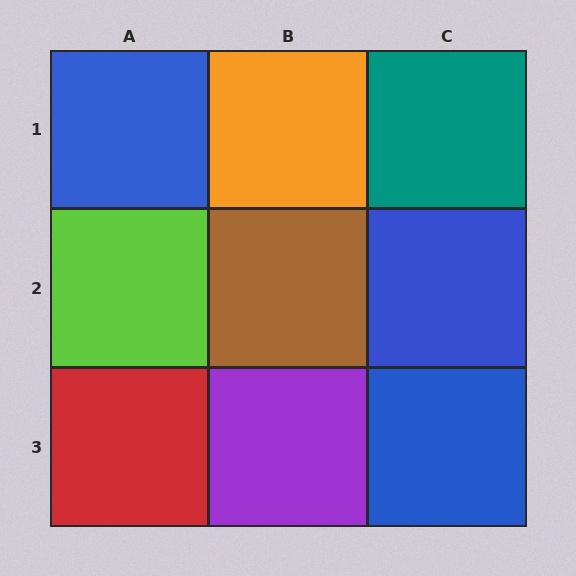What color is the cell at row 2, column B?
Brown.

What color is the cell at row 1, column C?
Teal.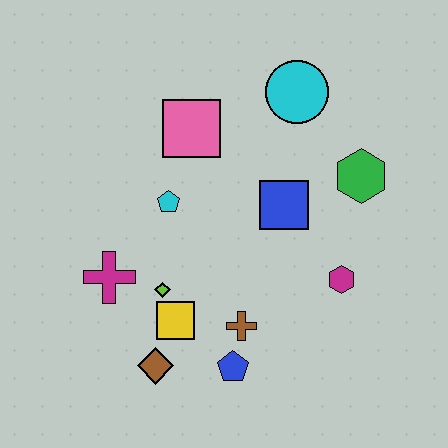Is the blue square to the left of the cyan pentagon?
No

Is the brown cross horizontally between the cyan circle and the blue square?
No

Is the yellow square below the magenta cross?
Yes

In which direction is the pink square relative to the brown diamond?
The pink square is above the brown diamond.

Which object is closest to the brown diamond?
The yellow square is closest to the brown diamond.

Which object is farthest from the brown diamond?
The cyan circle is farthest from the brown diamond.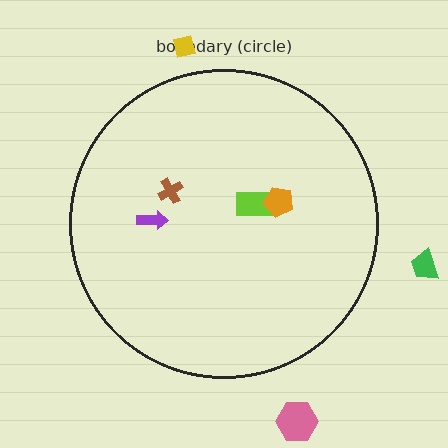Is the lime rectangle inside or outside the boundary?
Inside.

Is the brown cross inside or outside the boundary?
Inside.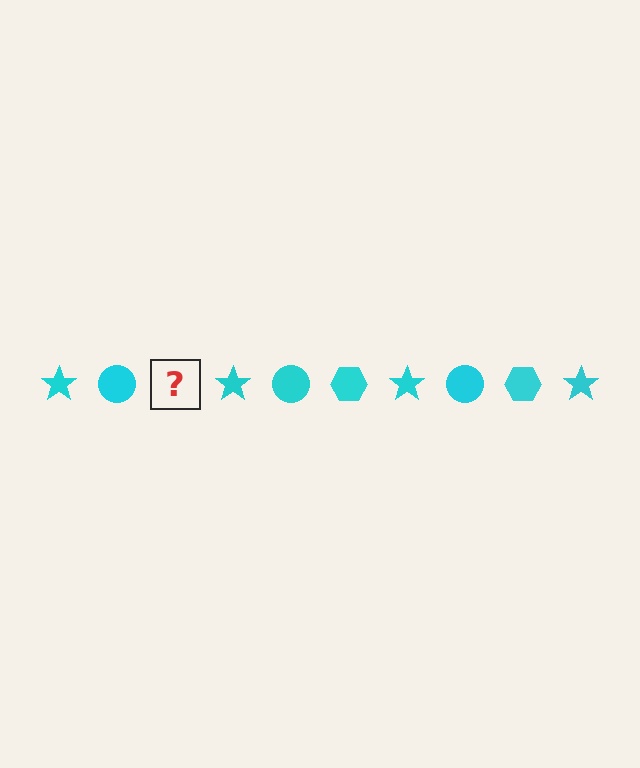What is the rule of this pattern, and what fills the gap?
The rule is that the pattern cycles through star, circle, hexagon shapes in cyan. The gap should be filled with a cyan hexagon.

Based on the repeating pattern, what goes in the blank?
The blank should be a cyan hexagon.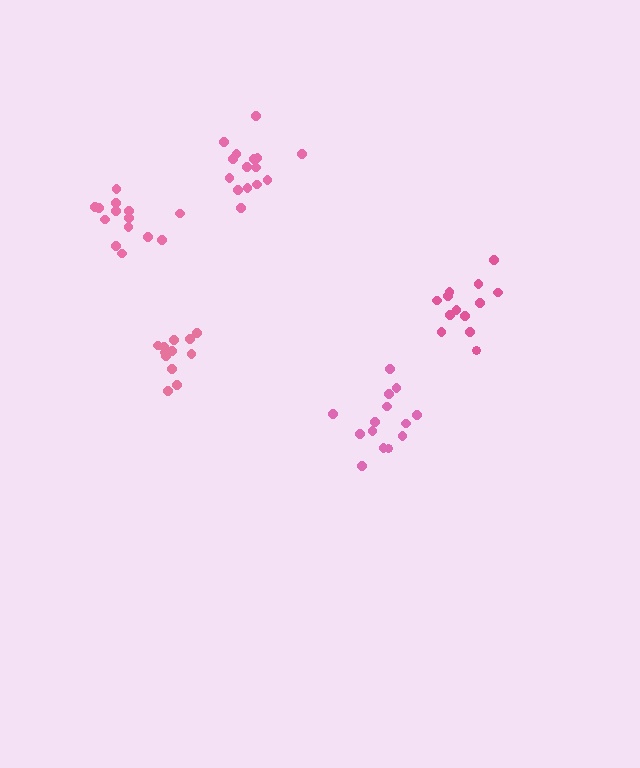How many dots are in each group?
Group 1: 15 dots, Group 2: 14 dots, Group 3: 14 dots, Group 4: 13 dots, Group 5: 12 dots (68 total).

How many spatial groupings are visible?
There are 5 spatial groupings.